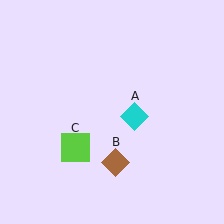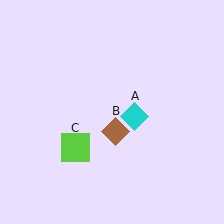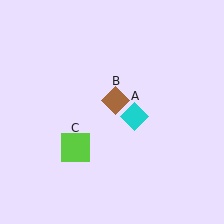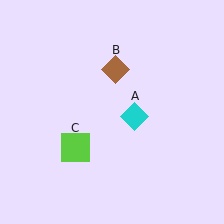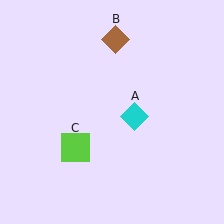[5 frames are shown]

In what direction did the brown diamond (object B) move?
The brown diamond (object B) moved up.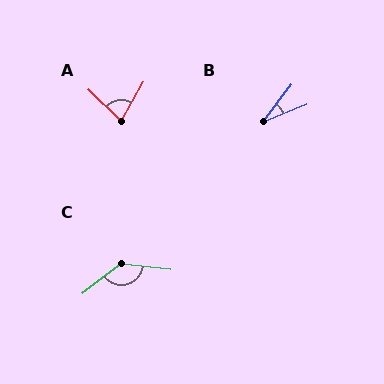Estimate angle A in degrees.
Approximately 76 degrees.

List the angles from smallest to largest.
B (31°), A (76°), C (136°).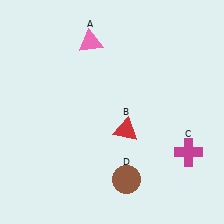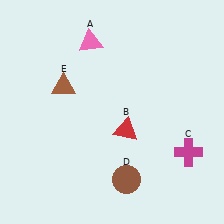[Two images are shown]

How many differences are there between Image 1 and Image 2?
There is 1 difference between the two images.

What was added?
A brown triangle (E) was added in Image 2.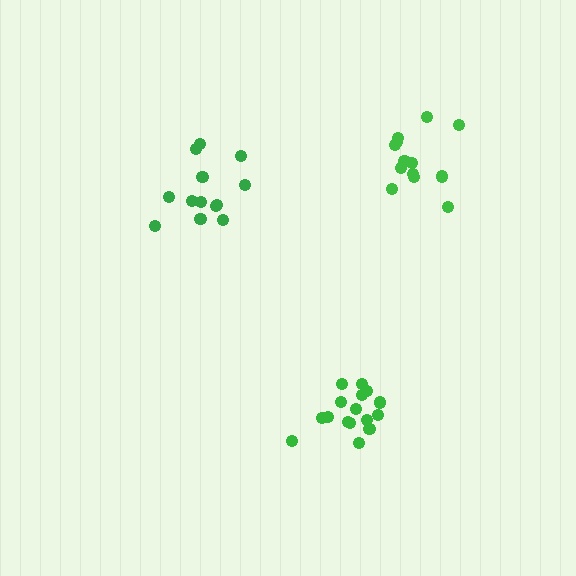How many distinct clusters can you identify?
There are 3 distinct clusters.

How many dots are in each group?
Group 1: 13 dots, Group 2: 16 dots, Group 3: 13 dots (42 total).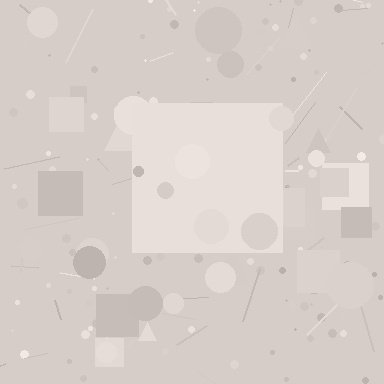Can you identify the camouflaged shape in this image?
The camouflaged shape is a square.